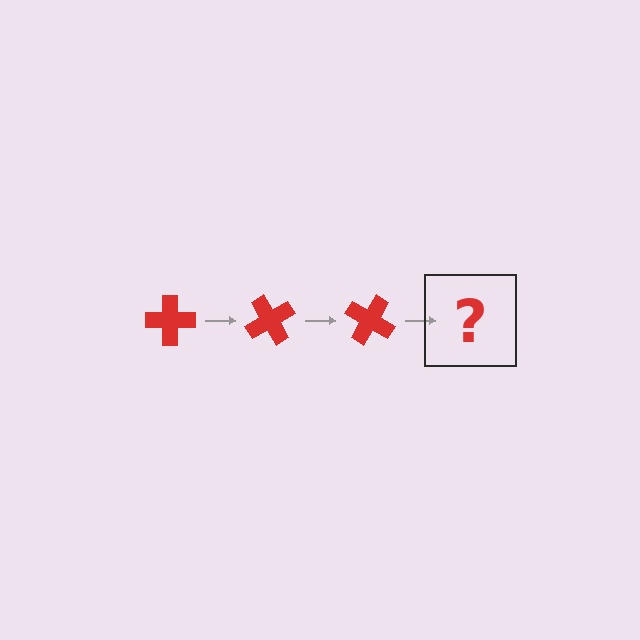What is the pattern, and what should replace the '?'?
The pattern is that the cross rotates 60 degrees each step. The '?' should be a red cross rotated 180 degrees.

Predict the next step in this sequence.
The next step is a red cross rotated 180 degrees.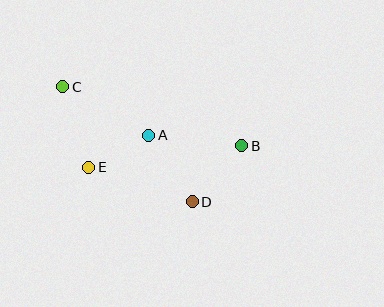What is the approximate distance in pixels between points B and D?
The distance between B and D is approximately 75 pixels.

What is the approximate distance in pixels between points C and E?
The distance between C and E is approximately 85 pixels.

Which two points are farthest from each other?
Points B and C are farthest from each other.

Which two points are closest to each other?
Points A and E are closest to each other.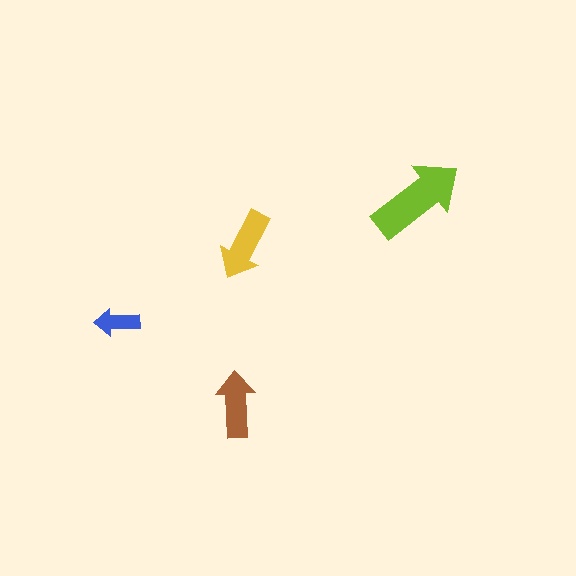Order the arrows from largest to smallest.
the lime one, the yellow one, the brown one, the blue one.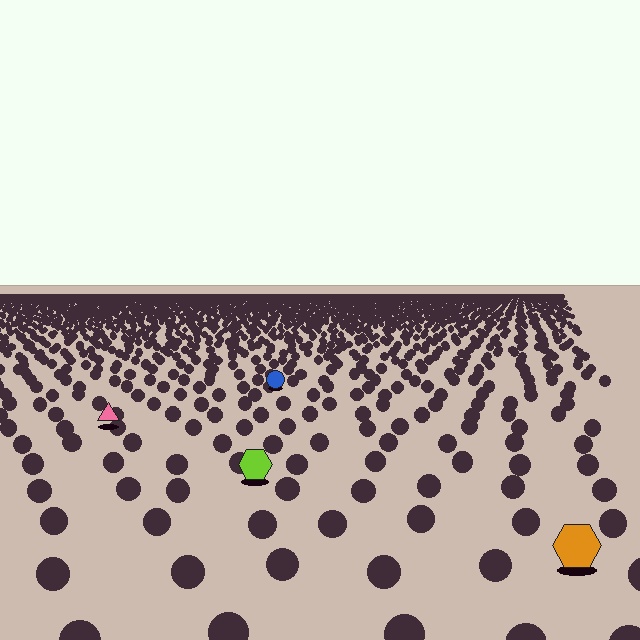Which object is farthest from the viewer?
The blue circle is farthest from the viewer. It appears smaller and the ground texture around it is denser.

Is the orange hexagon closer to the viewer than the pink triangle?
Yes. The orange hexagon is closer — you can tell from the texture gradient: the ground texture is coarser near it.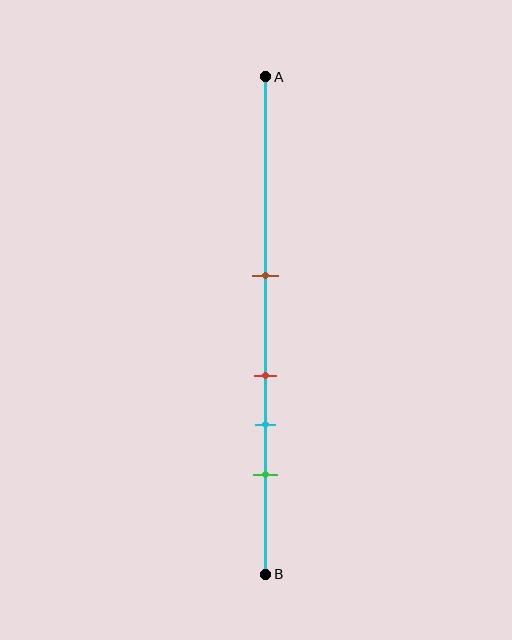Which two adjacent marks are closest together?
The red and cyan marks are the closest adjacent pair.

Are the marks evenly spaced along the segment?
No, the marks are not evenly spaced.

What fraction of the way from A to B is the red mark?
The red mark is approximately 60% (0.6) of the way from A to B.